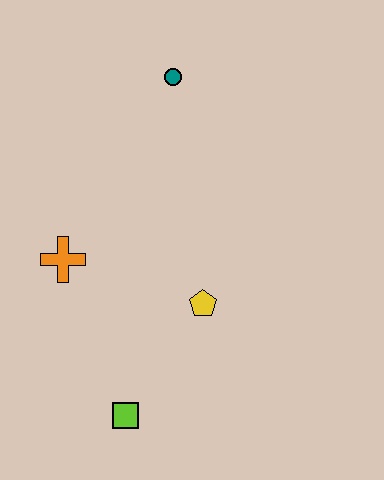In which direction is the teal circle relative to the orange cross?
The teal circle is above the orange cross.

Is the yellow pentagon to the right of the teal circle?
Yes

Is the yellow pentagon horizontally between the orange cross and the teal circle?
No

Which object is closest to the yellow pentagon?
The lime square is closest to the yellow pentagon.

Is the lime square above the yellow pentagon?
No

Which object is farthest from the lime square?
The teal circle is farthest from the lime square.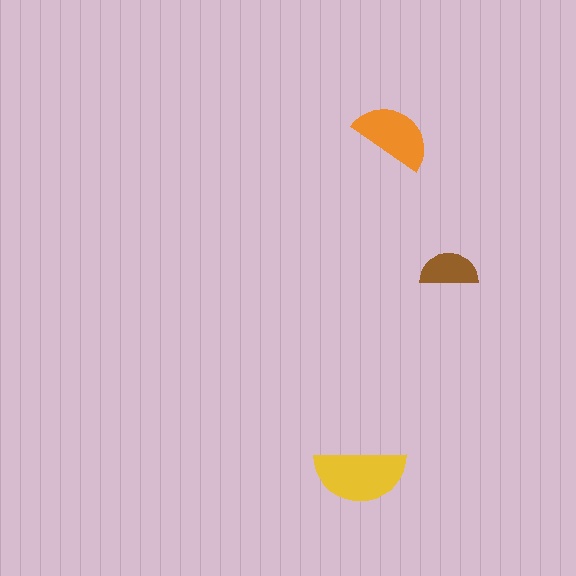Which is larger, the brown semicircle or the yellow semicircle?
The yellow one.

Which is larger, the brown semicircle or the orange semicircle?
The orange one.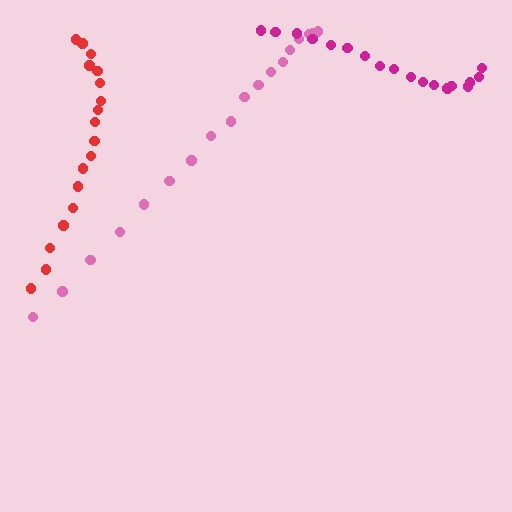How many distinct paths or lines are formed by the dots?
There are 3 distinct paths.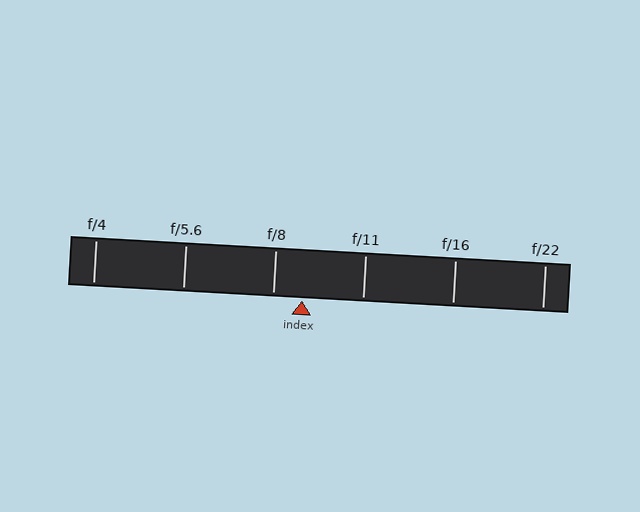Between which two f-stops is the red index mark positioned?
The index mark is between f/8 and f/11.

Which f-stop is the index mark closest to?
The index mark is closest to f/8.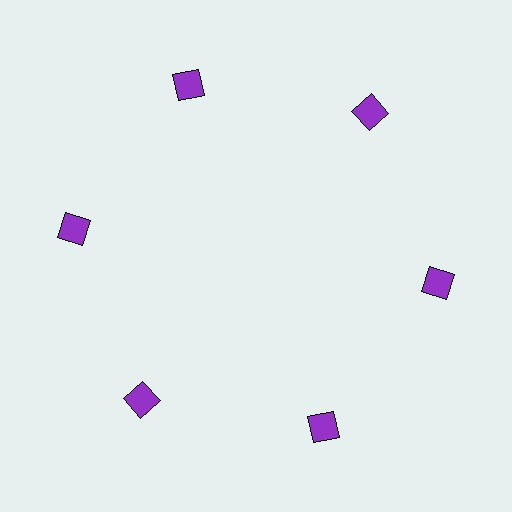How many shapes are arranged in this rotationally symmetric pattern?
There are 6 shapes, arranged in 6 groups of 1.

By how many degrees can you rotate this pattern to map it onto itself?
The pattern maps onto itself every 60 degrees of rotation.